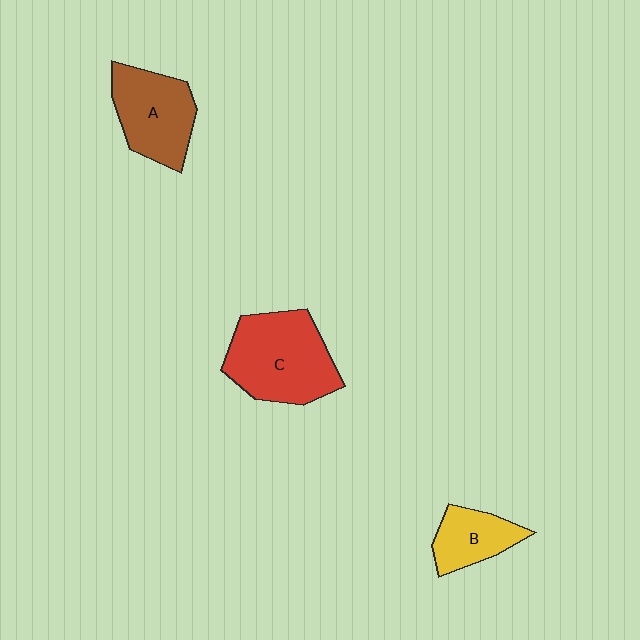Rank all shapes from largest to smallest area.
From largest to smallest: C (red), A (brown), B (yellow).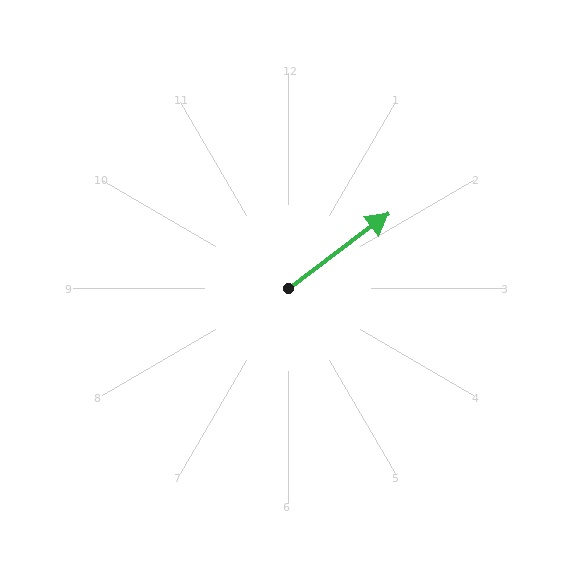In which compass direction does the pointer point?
Northeast.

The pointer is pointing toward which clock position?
Roughly 2 o'clock.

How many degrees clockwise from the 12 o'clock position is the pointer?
Approximately 53 degrees.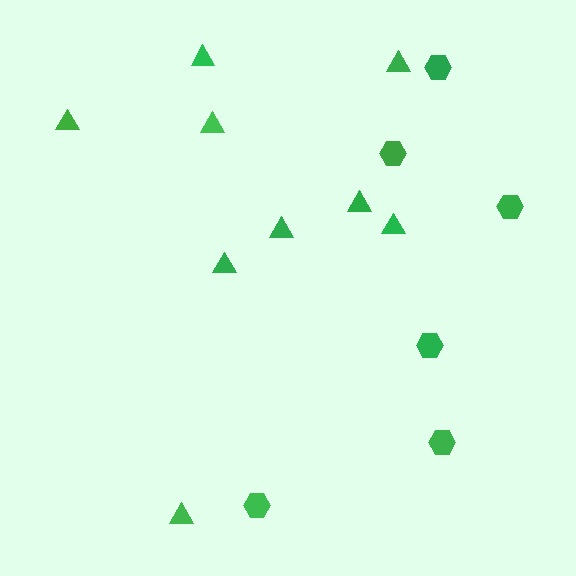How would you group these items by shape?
There are 2 groups: one group of hexagons (6) and one group of triangles (9).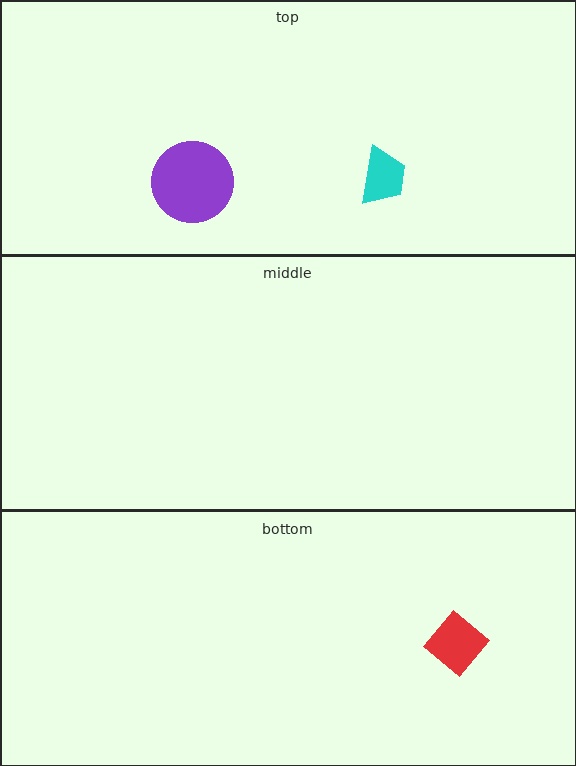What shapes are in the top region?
The cyan trapezoid, the purple circle.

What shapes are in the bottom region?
The red diamond.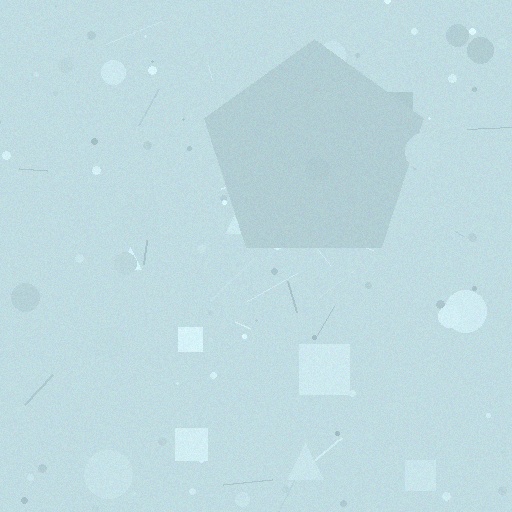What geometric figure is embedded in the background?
A pentagon is embedded in the background.